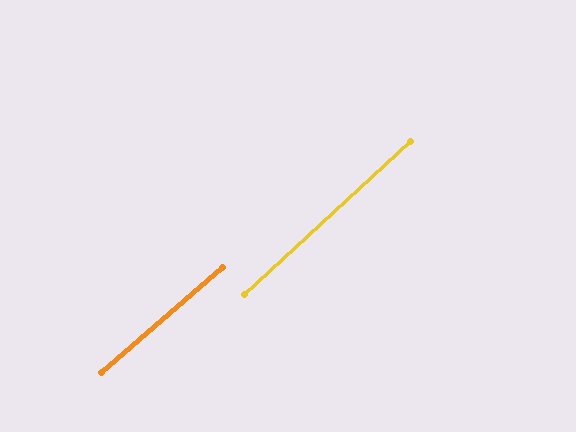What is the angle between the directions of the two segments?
Approximately 2 degrees.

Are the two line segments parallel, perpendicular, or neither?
Parallel — their directions differ by only 1.9°.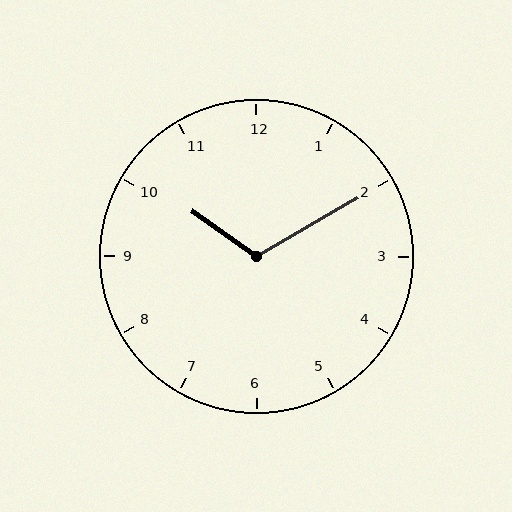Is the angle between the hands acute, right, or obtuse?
It is obtuse.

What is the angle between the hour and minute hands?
Approximately 115 degrees.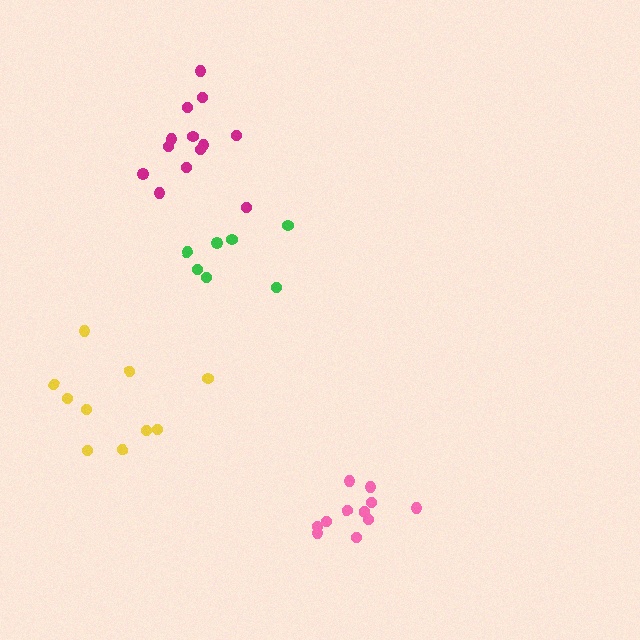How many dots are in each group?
Group 1: 10 dots, Group 2: 7 dots, Group 3: 11 dots, Group 4: 13 dots (41 total).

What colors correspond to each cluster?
The clusters are colored: yellow, green, pink, magenta.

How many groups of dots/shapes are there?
There are 4 groups.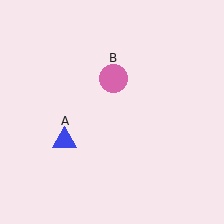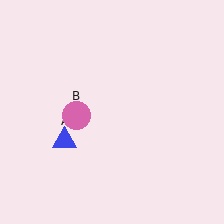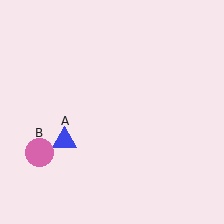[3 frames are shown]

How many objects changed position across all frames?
1 object changed position: pink circle (object B).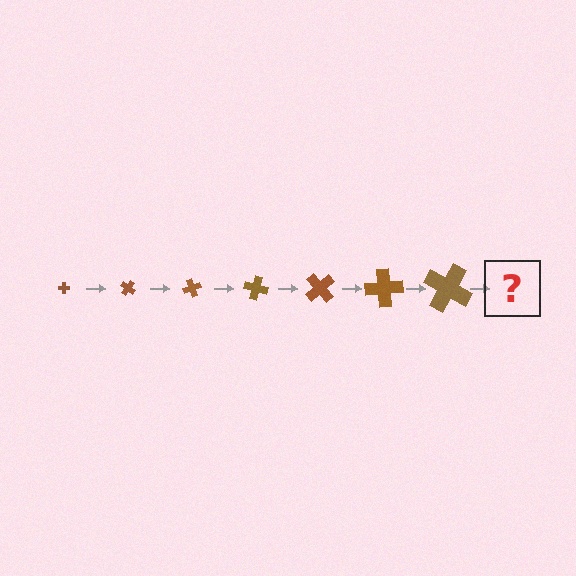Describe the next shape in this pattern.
It should be a cross, larger than the previous one and rotated 245 degrees from the start.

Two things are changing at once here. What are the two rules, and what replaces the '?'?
The two rules are that the cross grows larger each step and it rotates 35 degrees each step. The '?' should be a cross, larger than the previous one and rotated 245 degrees from the start.